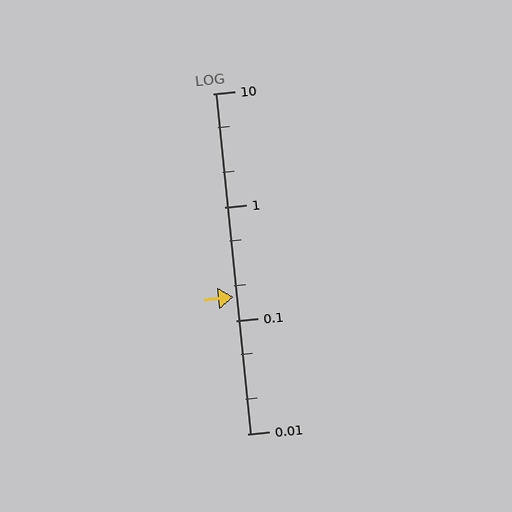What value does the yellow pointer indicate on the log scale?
The pointer indicates approximately 0.16.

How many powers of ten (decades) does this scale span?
The scale spans 3 decades, from 0.01 to 10.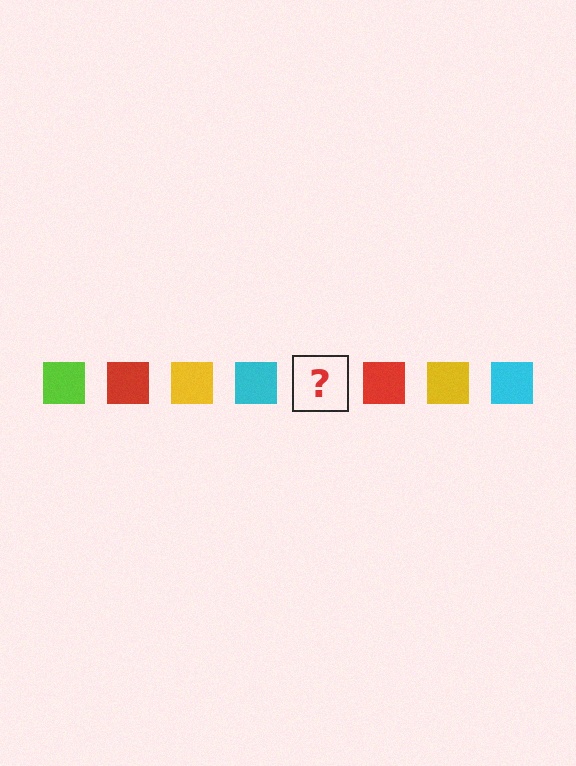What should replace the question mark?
The question mark should be replaced with a lime square.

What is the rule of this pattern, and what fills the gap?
The rule is that the pattern cycles through lime, red, yellow, cyan squares. The gap should be filled with a lime square.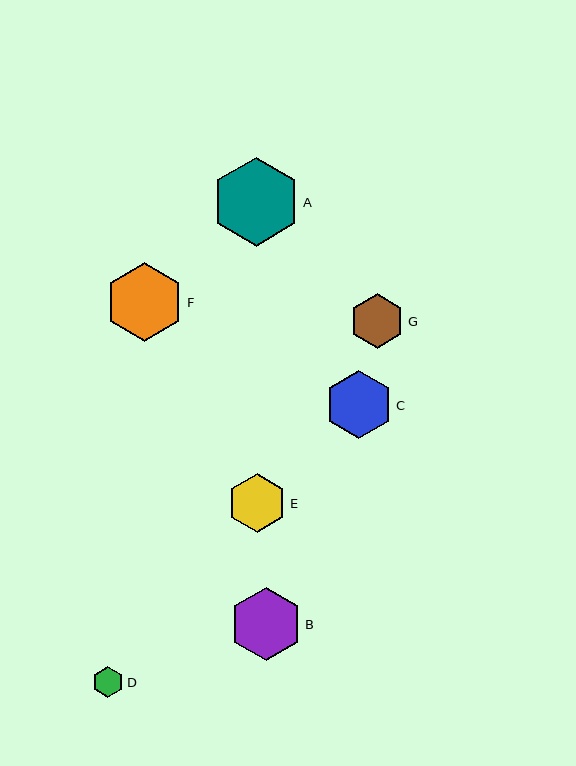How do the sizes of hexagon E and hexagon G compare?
Hexagon E and hexagon G are approximately the same size.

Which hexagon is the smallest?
Hexagon D is the smallest with a size of approximately 32 pixels.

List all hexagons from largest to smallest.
From largest to smallest: A, F, B, C, E, G, D.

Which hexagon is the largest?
Hexagon A is the largest with a size of approximately 89 pixels.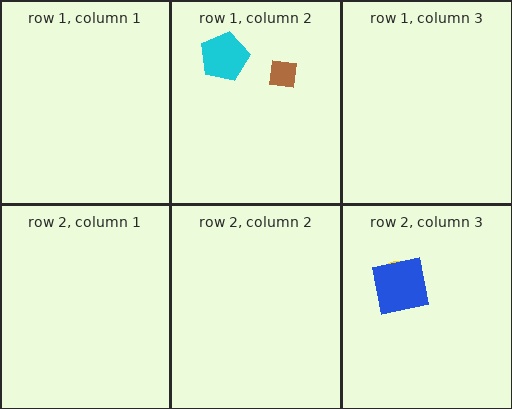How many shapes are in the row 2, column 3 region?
2.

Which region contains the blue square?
The row 2, column 3 region.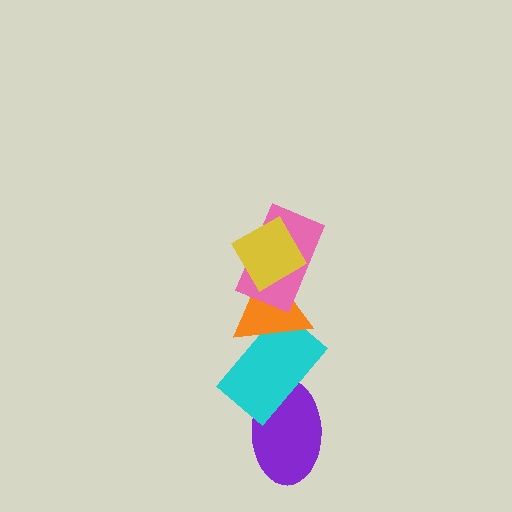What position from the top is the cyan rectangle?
The cyan rectangle is 4th from the top.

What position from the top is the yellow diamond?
The yellow diamond is 1st from the top.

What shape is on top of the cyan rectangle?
The orange triangle is on top of the cyan rectangle.